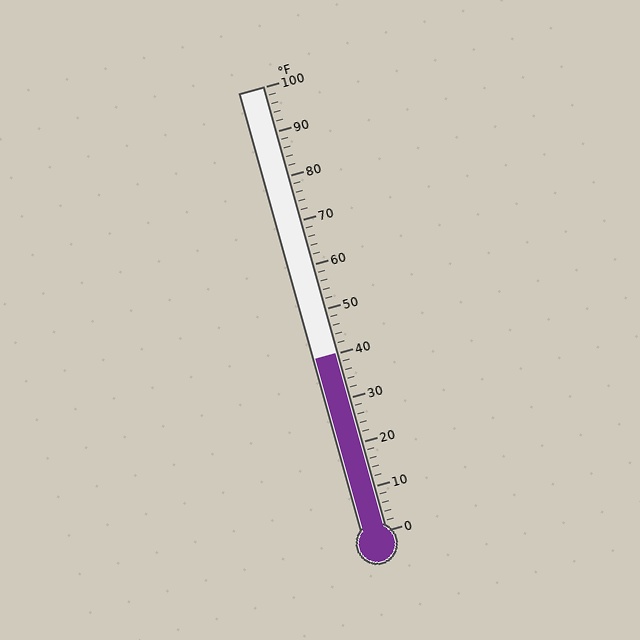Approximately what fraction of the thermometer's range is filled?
The thermometer is filled to approximately 40% of its range.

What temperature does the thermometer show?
The thermometer shows approximately 40°F.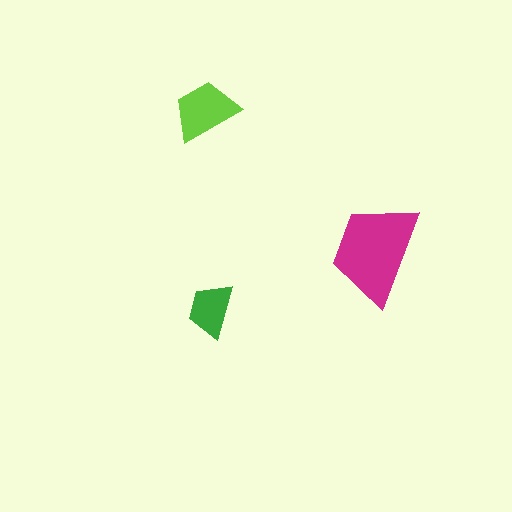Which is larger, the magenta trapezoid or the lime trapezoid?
The magenta one.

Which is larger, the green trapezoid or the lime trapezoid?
The lime one.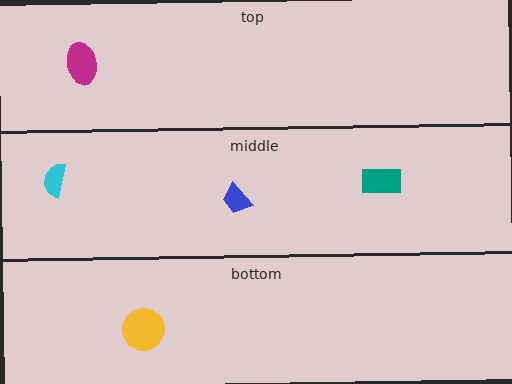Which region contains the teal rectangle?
The middle region.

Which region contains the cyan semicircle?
The middle region.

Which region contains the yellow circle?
The bottom region.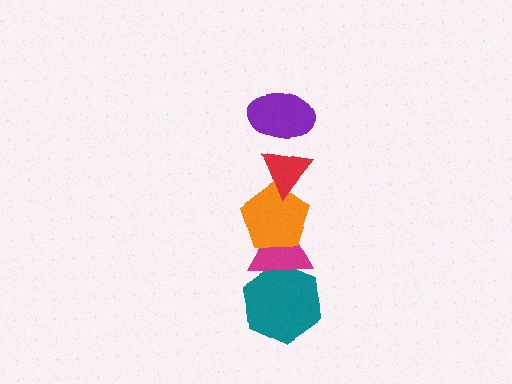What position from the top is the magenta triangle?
The magenta triangle is 4th from the top.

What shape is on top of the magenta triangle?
The orange pentagon is on top of the magenta triangle.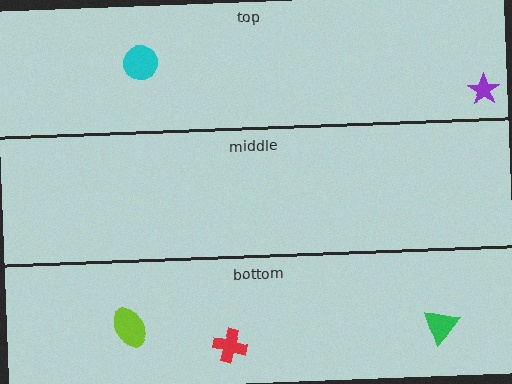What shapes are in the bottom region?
The lime ellipse, the red cross, the green triangle.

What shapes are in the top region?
The cyan circle, the purple star.